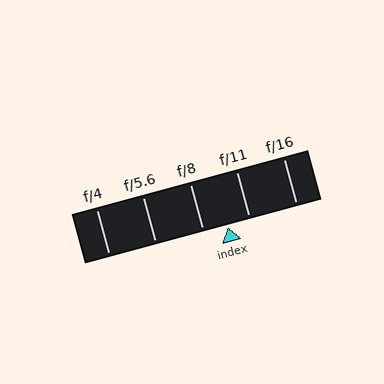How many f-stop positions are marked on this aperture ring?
There are 5 f-stop positions marked.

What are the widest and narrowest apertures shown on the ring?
The widest aperture shown is f/4 and the narrowest is f/16.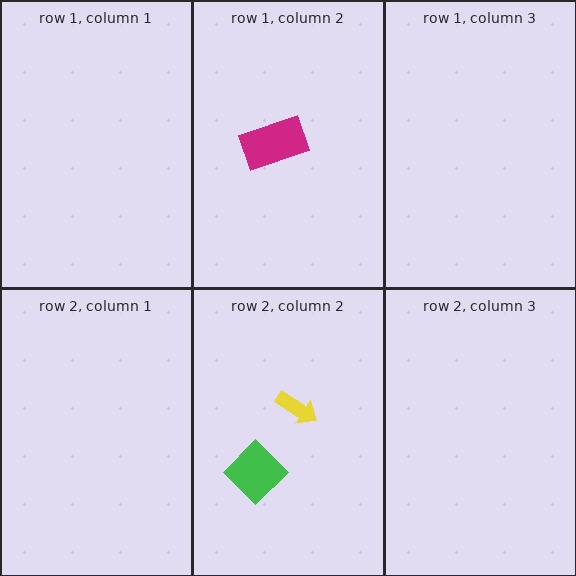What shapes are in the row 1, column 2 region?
The magenta rectangle.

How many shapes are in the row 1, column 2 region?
1.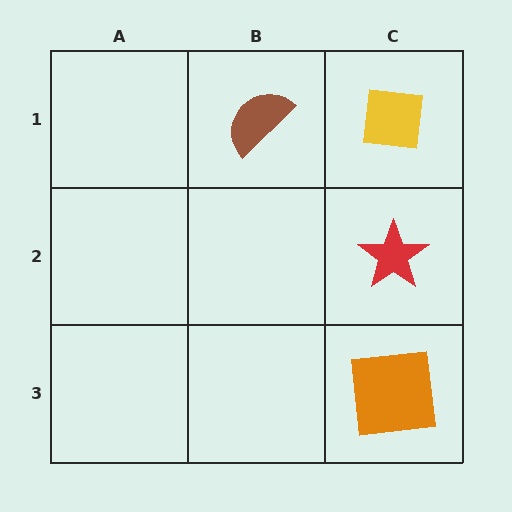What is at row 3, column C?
An orange square.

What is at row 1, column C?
A yellow square.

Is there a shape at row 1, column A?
No, that cell is empty.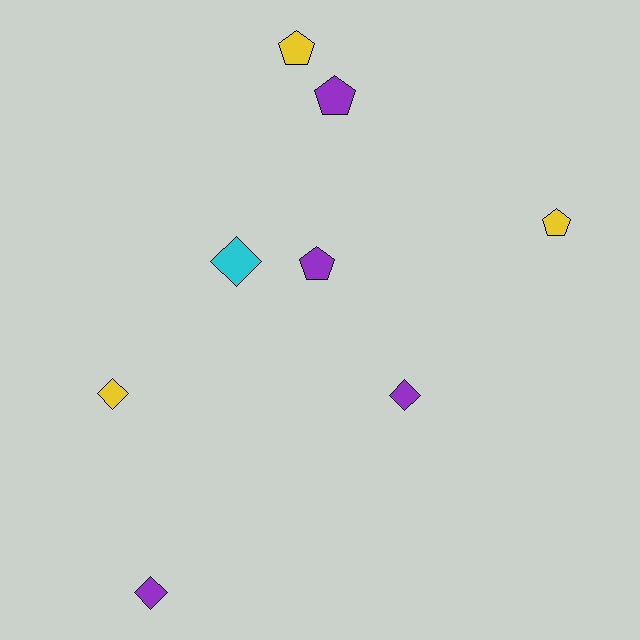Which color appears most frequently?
Purple, with 4 objects.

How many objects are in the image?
There are 8 objects.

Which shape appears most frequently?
Diamond, with 4 objects.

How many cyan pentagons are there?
There are no cyan pentagons.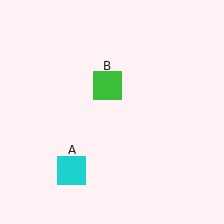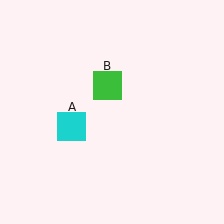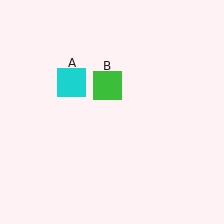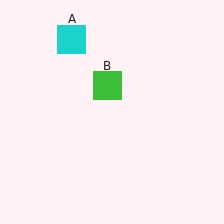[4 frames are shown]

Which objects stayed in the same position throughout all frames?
Green square (object B) remained stationary.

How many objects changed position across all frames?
1 object changed position: cyan square (object A).